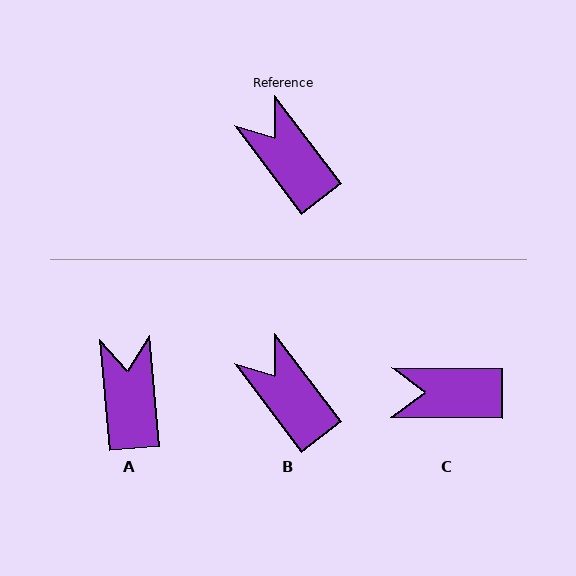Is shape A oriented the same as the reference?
No, it is off by about 32 degrees.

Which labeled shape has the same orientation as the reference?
B.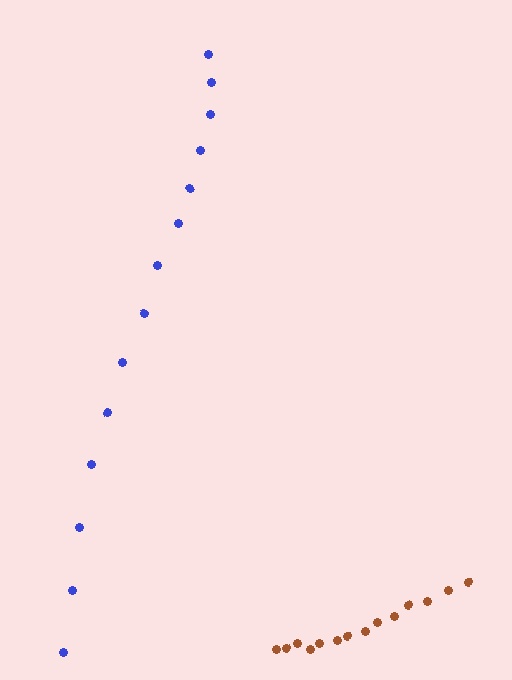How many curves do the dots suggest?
There are 2 distinct paths.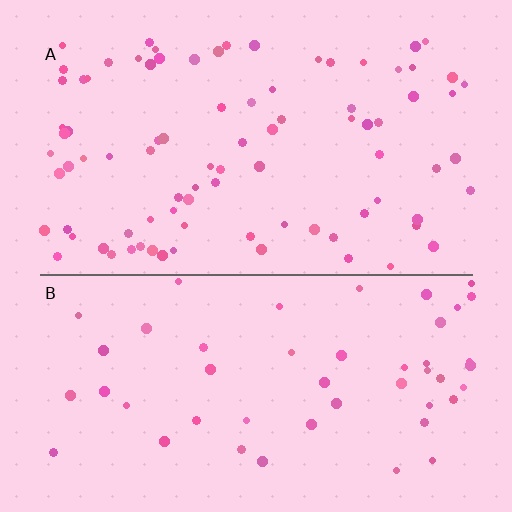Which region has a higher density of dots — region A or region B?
A (the top).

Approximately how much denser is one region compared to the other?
Approximately 1.8× — region A over region B.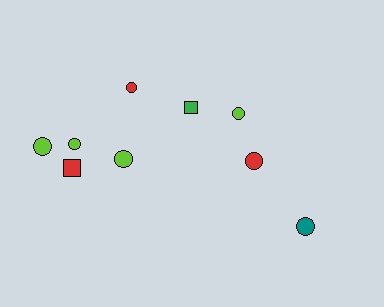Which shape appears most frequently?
Circle, with 7 objects.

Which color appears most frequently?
Lime, with 4 objects.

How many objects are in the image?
There are 9 objects.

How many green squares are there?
There is 1 green square.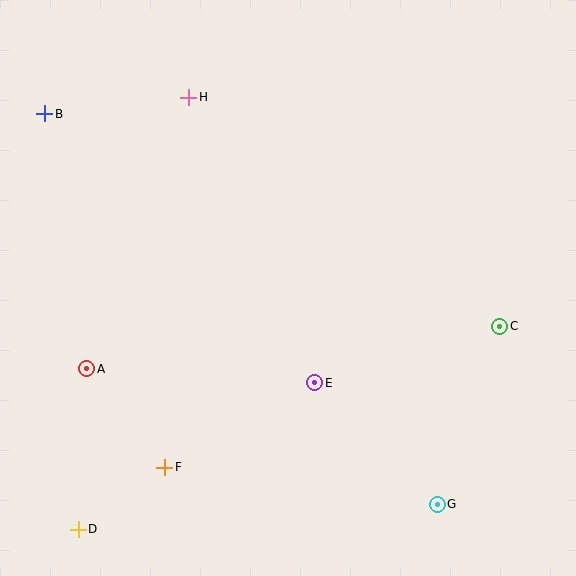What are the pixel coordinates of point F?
Point F is at (165, 467).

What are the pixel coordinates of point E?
Point E is at (315, 383).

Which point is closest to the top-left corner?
Point B is closest to the top-left corner.